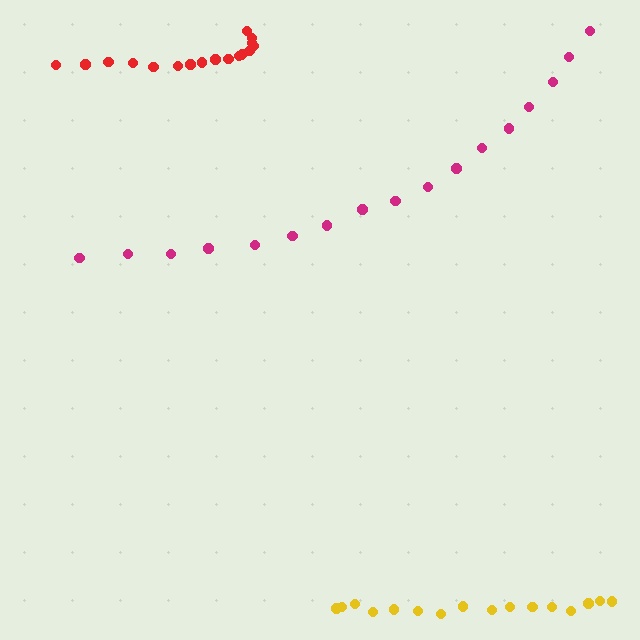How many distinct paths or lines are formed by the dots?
There are 3 distinct paths.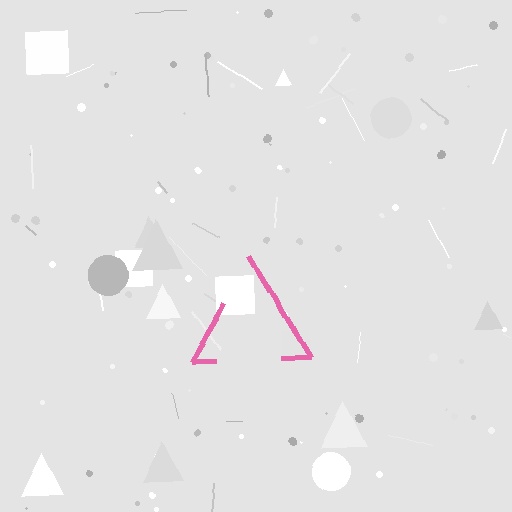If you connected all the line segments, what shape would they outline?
They would outline a triangle.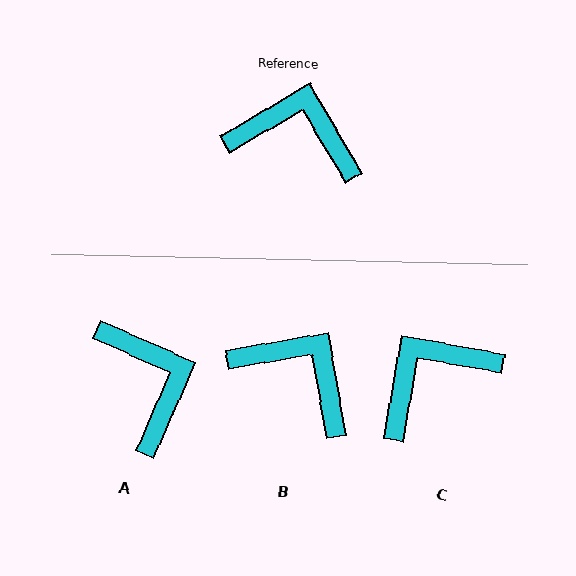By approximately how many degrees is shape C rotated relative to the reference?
Approximately 50 degrees counter-clockwise.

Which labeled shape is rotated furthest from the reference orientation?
A, about 54 degrees away.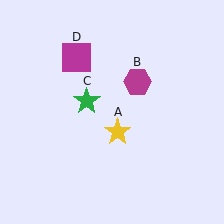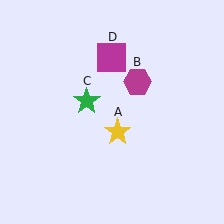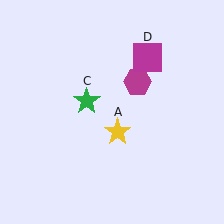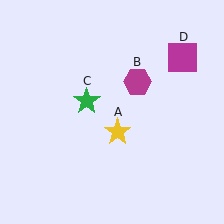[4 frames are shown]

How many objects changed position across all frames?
1 object changed position: magenta square (object D).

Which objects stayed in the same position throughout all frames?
Yellow star (object A) and magenta hexagon (object B) and green star (object C) remained stationary.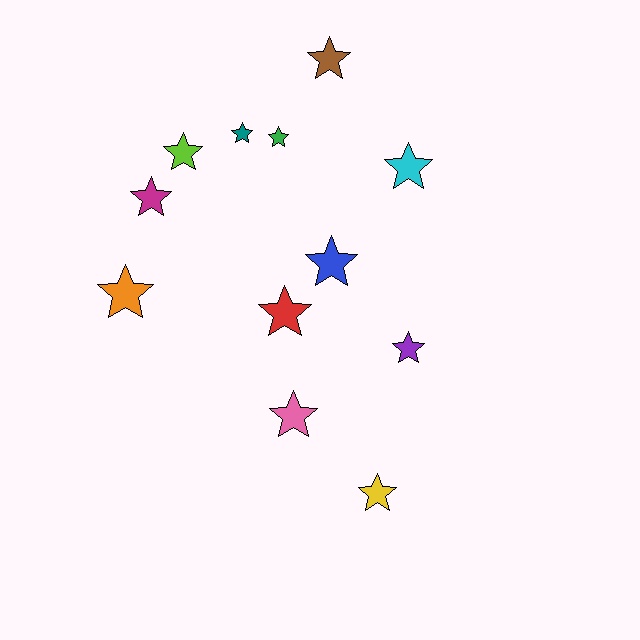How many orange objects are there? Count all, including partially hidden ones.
There is 1 orange object.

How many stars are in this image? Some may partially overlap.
There are 12 stars.